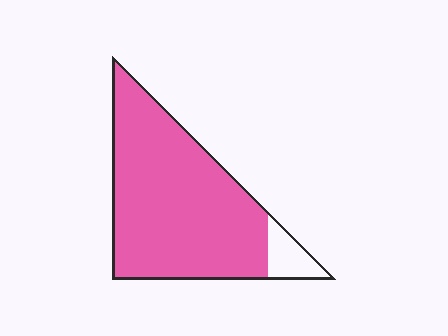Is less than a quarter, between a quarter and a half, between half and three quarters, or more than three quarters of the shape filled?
More than three quarters.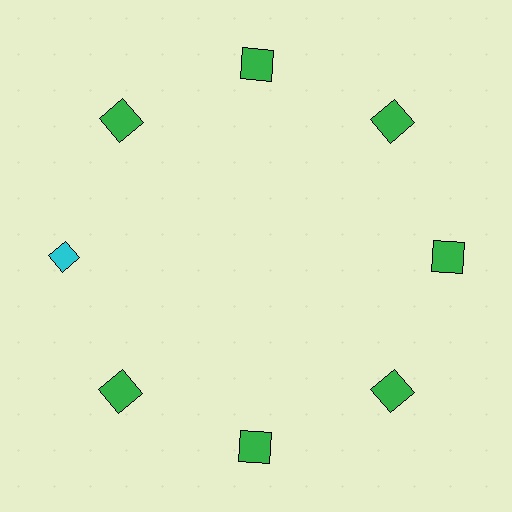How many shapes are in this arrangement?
There are 8 shapes arranged in a ring pattern.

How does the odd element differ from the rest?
It differs in both color (cyan instead of green) and shape (diamond instead of square).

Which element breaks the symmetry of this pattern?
The cyan diamond at roughly the 9 o'clock position breaks the symmetry. All other shapes are green squares.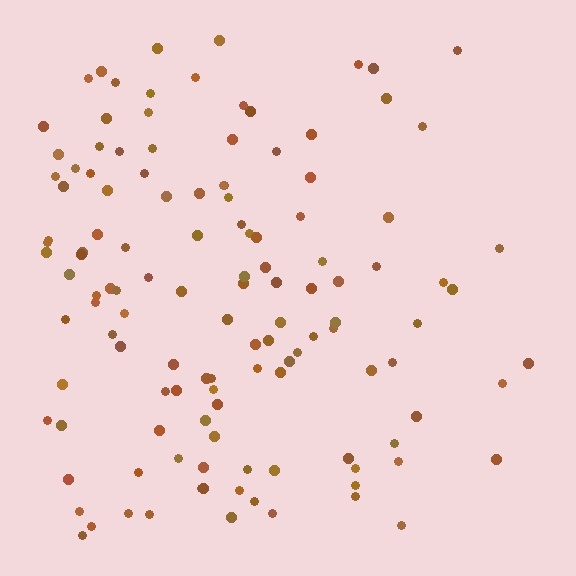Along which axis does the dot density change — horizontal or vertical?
Horizontal.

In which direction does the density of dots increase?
From right to left, with the left side densest.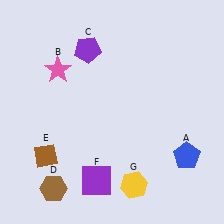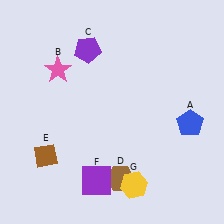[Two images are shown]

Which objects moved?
The objects that moved are: the blue pentagon (A), the brown hexagon (D).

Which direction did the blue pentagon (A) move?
The blue pentagon (A) moved up.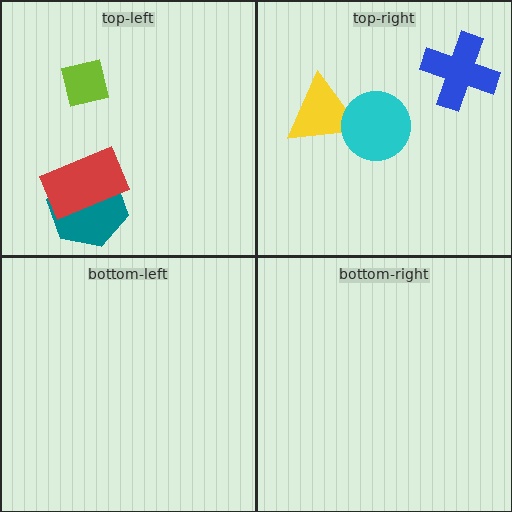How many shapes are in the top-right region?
3.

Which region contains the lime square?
The top-left region.